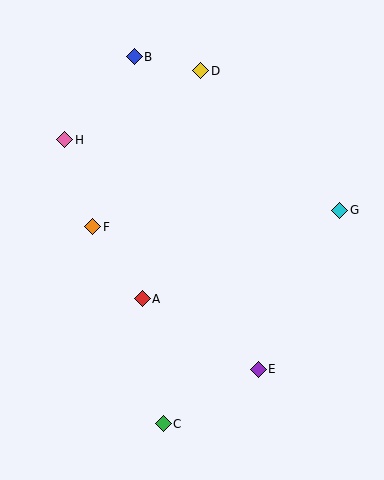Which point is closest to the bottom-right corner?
Point E is closest to the bottom-right corner.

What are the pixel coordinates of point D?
Point D is at (201, 71).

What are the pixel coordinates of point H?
Point H is at (65, 140).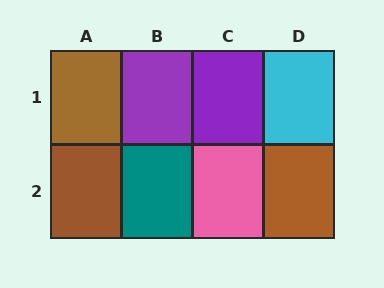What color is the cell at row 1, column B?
Purple.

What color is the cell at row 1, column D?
Cyan.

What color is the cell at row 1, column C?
Purple.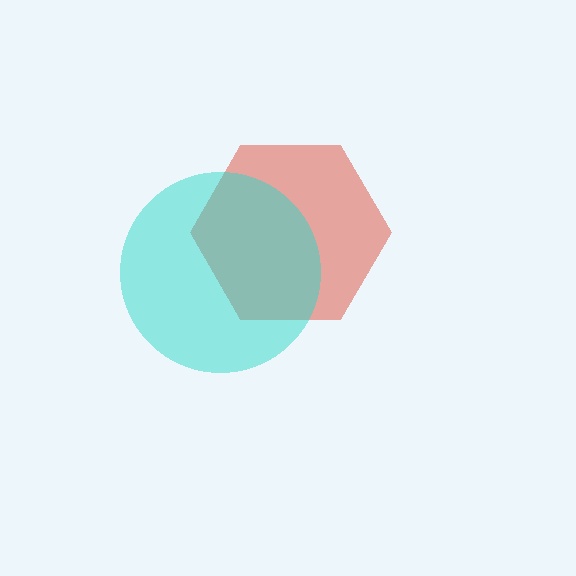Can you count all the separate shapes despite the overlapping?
Yes, there are 2 separate shapes.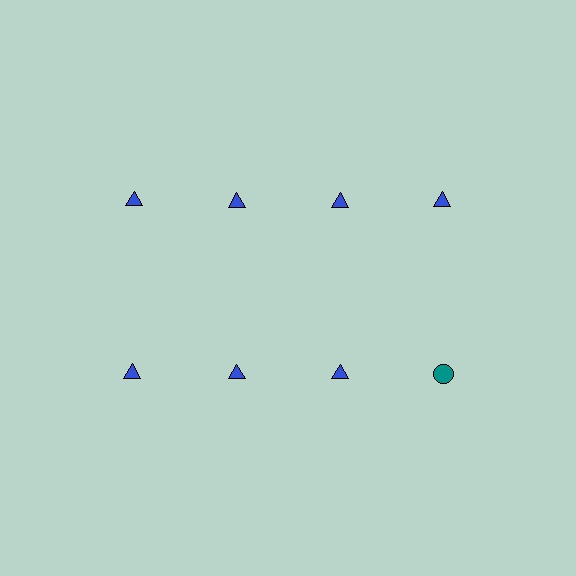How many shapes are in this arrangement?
There are 8 shapes arranged in a grid pattern.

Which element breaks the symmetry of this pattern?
The teal circle in the second row, second from right column breaks the symmetry. All other shapes are blue triangles.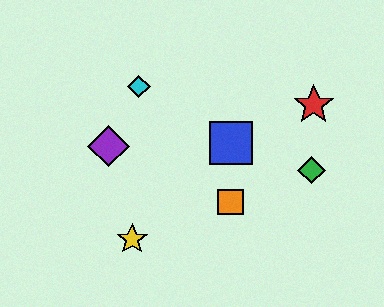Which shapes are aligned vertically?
The blue square, the orange square are aligned vertically.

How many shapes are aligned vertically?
2 shapes (the blue square, the orange square) are aligned vertically.